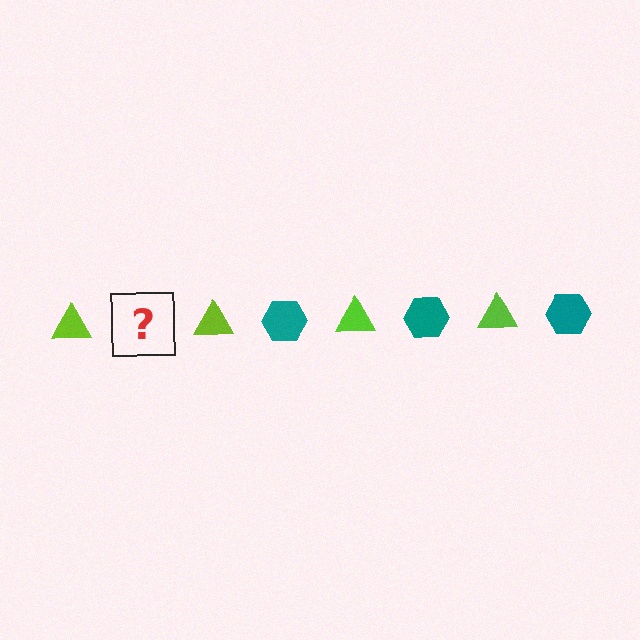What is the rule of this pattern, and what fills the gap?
The rule is that the pattern alternates between lime triangle and teal hexagon. The gap should be filled with a teal hexagon.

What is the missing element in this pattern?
The missing element is a teal hexagon.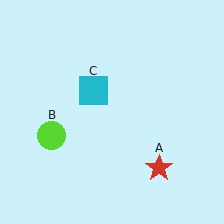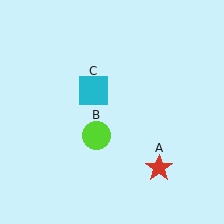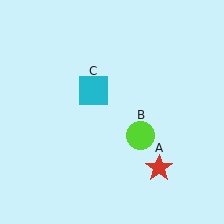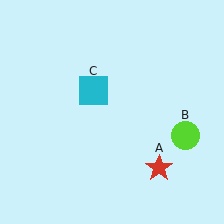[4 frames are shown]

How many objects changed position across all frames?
1 object changed position: lime circle (object B).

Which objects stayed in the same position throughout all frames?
Red star (object A) and cyan square (object C) remained stationary.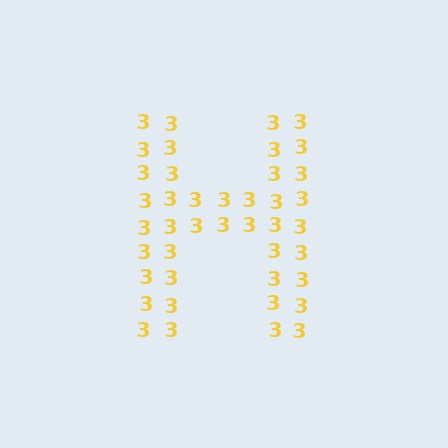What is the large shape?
The large shape is the letter H.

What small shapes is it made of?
It is made of small digit 3's.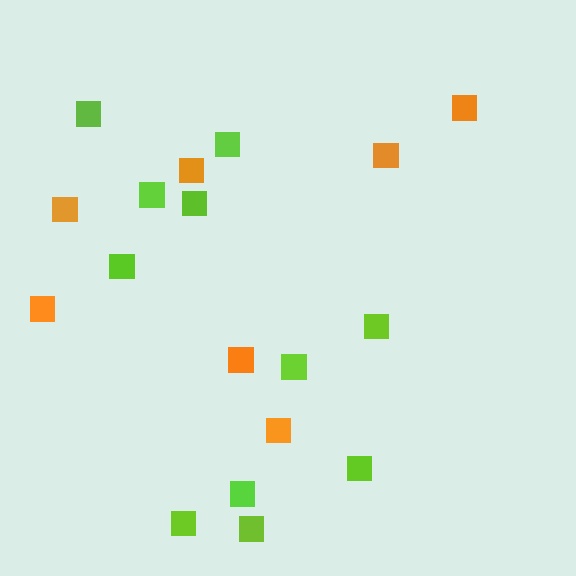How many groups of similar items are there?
There are 2 groups: one group of lime squares (11) and one group of orange squares (7).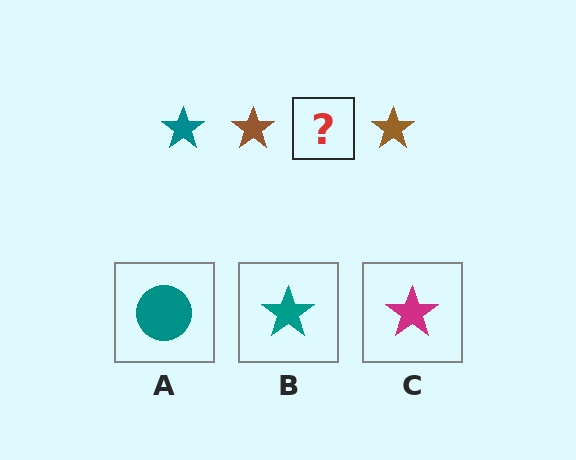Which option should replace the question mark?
Option B.